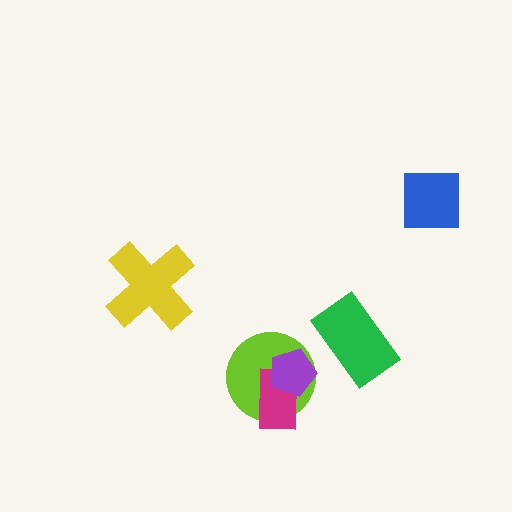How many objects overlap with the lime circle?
2 objects overlap with the lime circle.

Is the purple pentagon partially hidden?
No, no other shape covers it.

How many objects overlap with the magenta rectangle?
2 objects overlap with the magenta rectangle.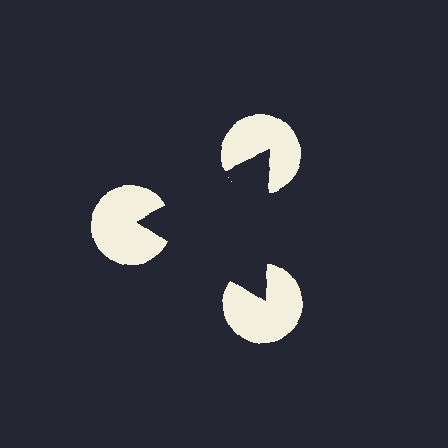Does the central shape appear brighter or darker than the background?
It typically appears slightly darker than the background, even though no actual brightness change is drawn.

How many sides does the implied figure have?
3 sides.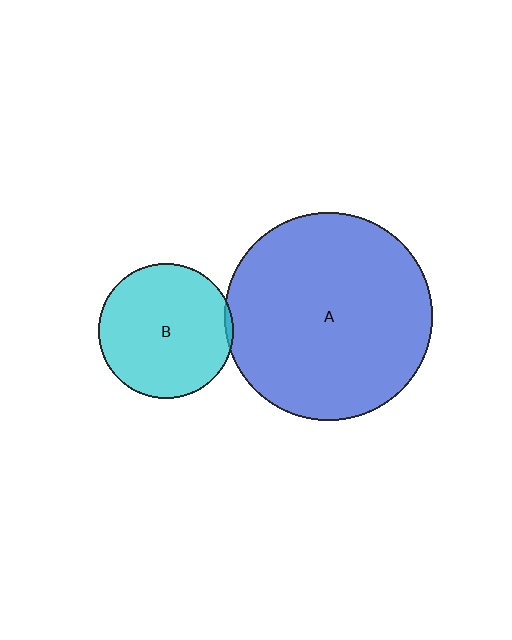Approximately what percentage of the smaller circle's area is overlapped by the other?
Approximately 5%.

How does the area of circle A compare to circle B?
Approximately 2.4 times.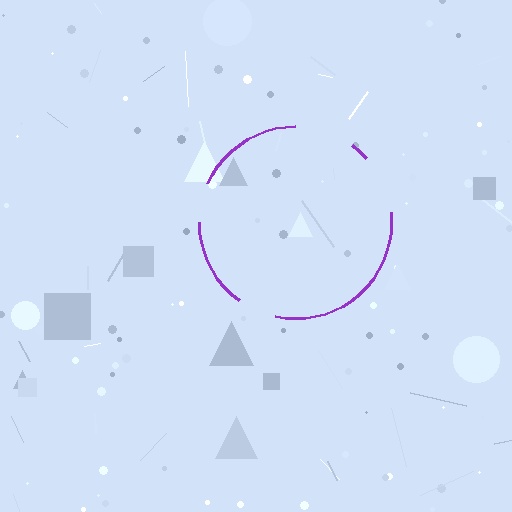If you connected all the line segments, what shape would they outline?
They would outline a circle.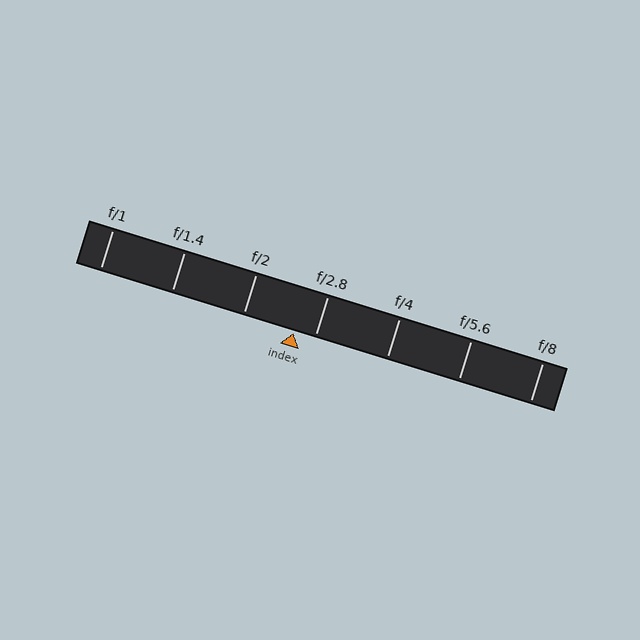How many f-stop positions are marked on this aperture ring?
There are 7 f-stop positions marked.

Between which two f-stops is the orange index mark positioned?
The index mark is between f/2 and f/2.8.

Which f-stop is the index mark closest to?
The index mark is closest to f/2.8.